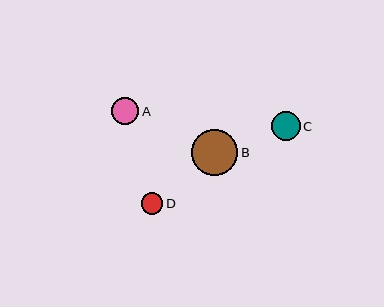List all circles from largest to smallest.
From largest to smallest: B, C, A, D.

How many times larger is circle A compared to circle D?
Circle A is approximately 1.2 times the size of circle D.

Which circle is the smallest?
Circle D is the smallest with a size of approximately 22 pixels.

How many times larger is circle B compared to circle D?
Circle B is approximately 2.1 times the size of circle D.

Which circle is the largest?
Circle B is the largest with a size of approximately 46 pixels.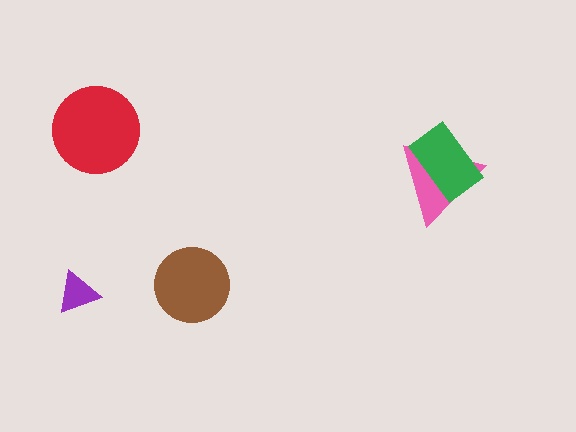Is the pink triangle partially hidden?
Yes, it is partially covered by another shape.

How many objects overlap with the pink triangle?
1 object overlaps with the pink triangle.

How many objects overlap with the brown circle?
0 objects overlap with the brown circle.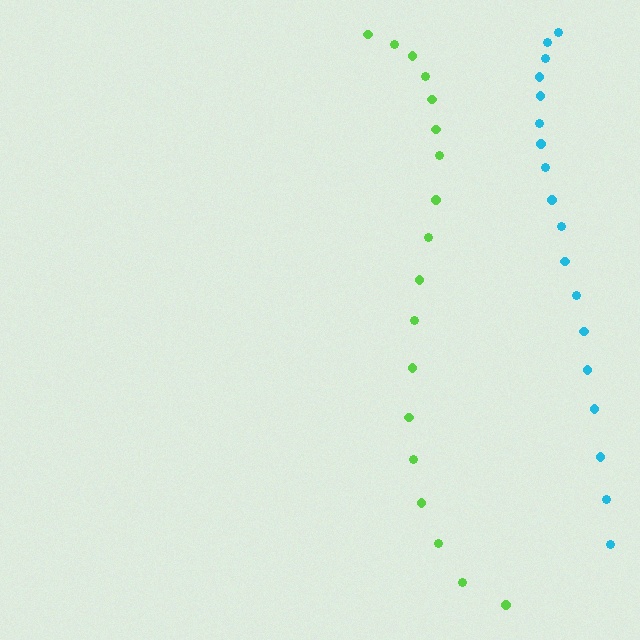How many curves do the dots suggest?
There are 2 distinct paths.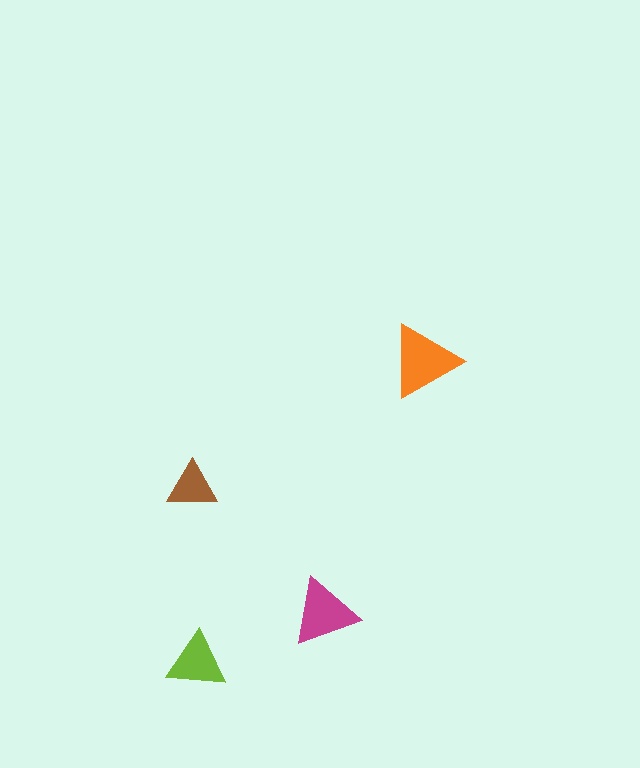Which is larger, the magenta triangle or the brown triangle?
The magenta one.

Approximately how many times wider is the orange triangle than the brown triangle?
About 1.5 times wider.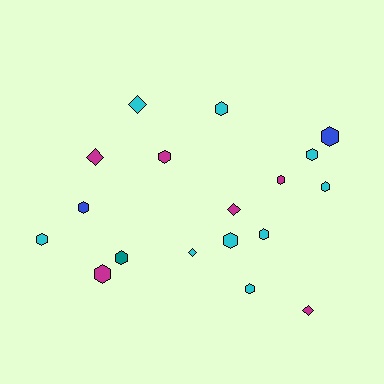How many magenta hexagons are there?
There are 3 magenta hexagons.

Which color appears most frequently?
Cyan, with 9 objects.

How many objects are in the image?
There are 18 objects.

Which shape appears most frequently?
Hexagon, with 13 objects.